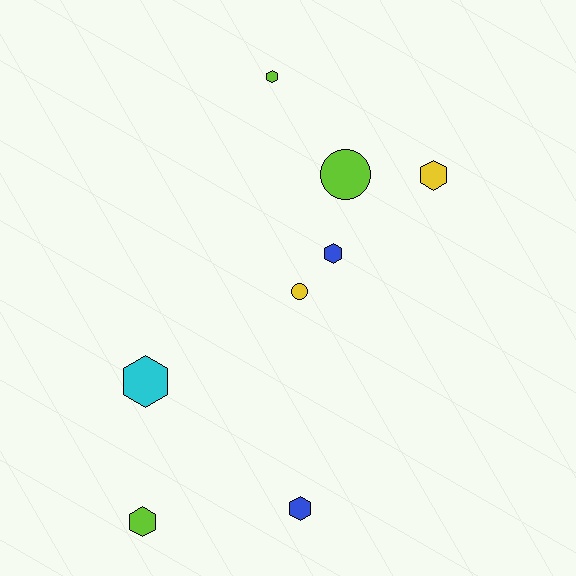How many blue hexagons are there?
There are 2 blue hexagons.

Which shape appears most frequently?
Hexagon, with 6 objects.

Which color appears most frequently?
Lime, with 3 objects.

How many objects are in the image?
There are 8 objects.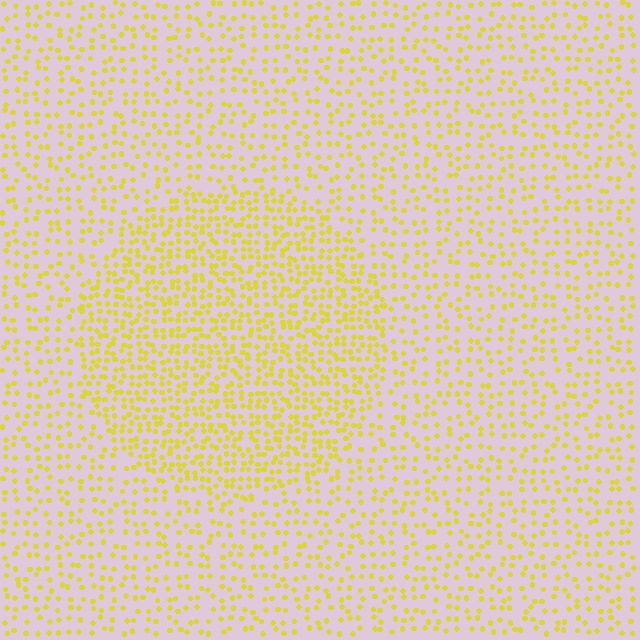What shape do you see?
I see a circle.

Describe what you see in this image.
The image contains small yellow elements arranged at two different densities. A circle-shaped region is visible where the elements are more densely packed than the surrounding area.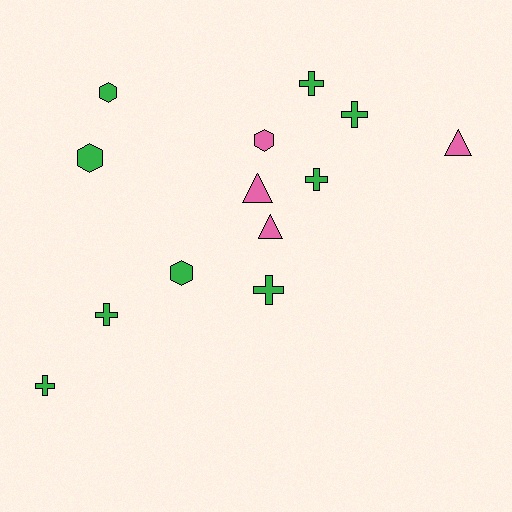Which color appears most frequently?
Green, with 9 objects.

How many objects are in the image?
There are 13 objects.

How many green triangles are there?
There are no green triangles.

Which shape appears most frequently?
Cross, with 6 objects.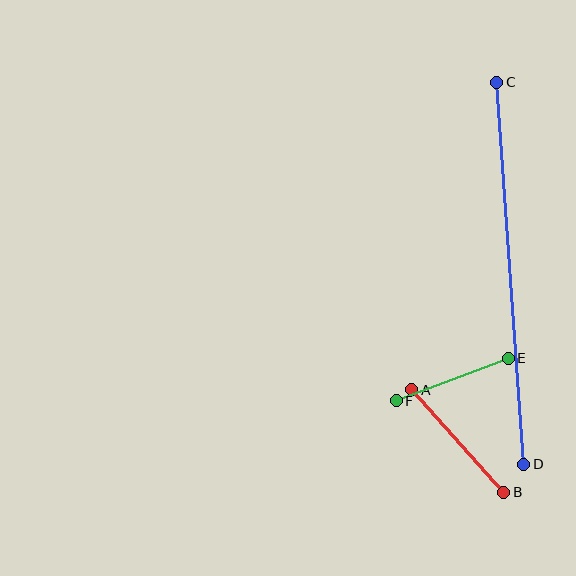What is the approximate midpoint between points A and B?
The midpoint is at approximately (458, 441) pixels.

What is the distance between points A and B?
The distance is approximately 138 pixels.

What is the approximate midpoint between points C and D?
The midpoint is at approximately (510, 273) pixels.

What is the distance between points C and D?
The distance is approximately 383 pixels.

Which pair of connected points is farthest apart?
Points C and D are farthest apart.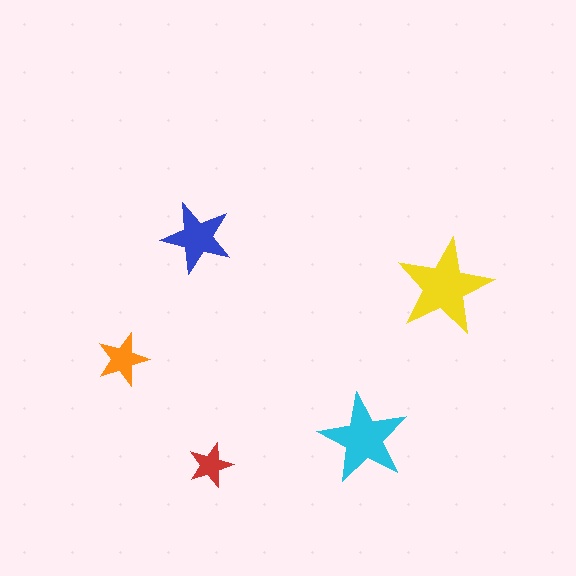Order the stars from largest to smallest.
the yellow one, the cyan one, the blue one, the orange one, the red one.